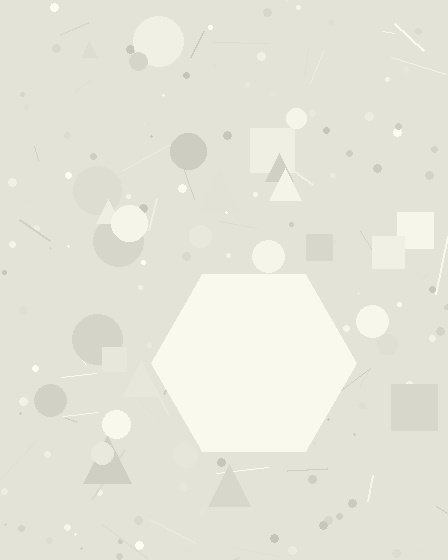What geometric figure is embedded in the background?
A hexagon is embedded in the background.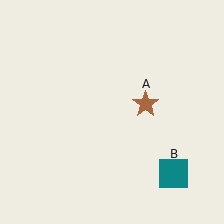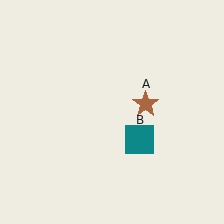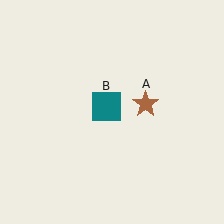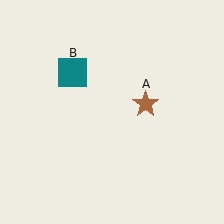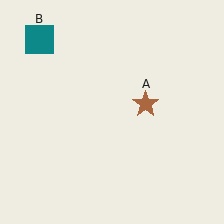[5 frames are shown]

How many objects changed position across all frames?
1 object changed position: teal square (object B).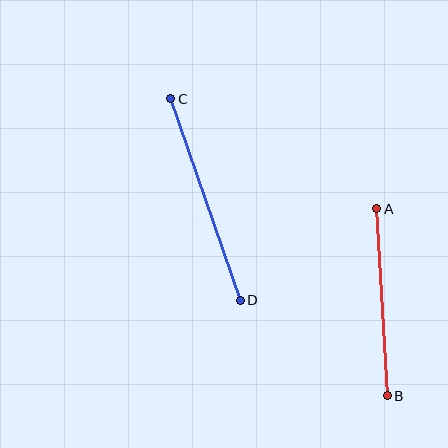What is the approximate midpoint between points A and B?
The midpoint is at approximately (382, 302) pixels.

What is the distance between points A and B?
The distance is approximately 187 pixels.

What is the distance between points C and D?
The distance is approximately 213 pixels.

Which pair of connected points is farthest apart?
Points C and D are farthest apart.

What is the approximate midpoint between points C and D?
The midpoint is at approximately (205, 200) pixels.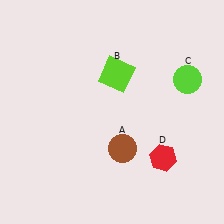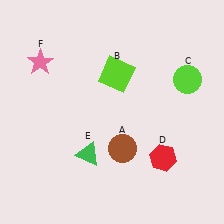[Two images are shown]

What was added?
A green triangle (E), a pink star (F) were added in Image 2.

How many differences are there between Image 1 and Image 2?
There are 2 differences between the two images.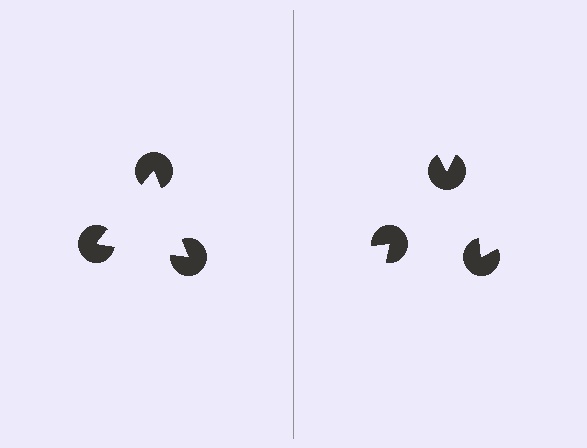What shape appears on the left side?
An illusory triangle.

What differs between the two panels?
The pac-man discs are positioned identically on both sides; only the wedge orientations differ. On the left they align to a triangle; on the right they are misaligned.